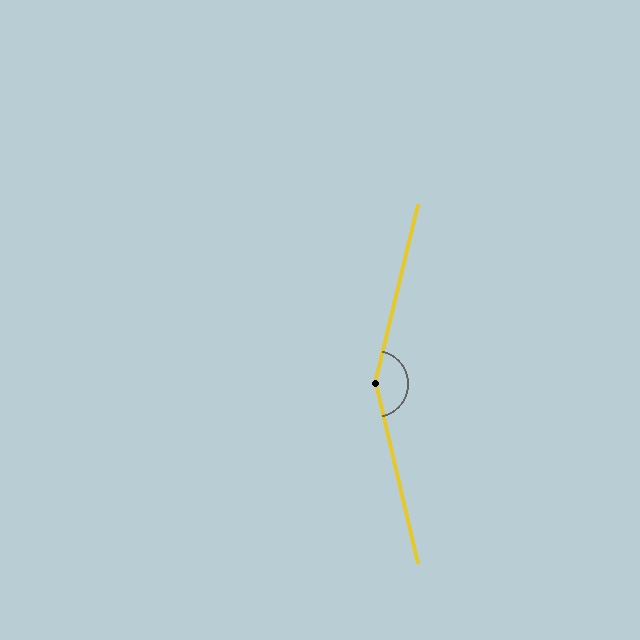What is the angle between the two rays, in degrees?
Approximately 153 degrees.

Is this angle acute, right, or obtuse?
It is obtuse.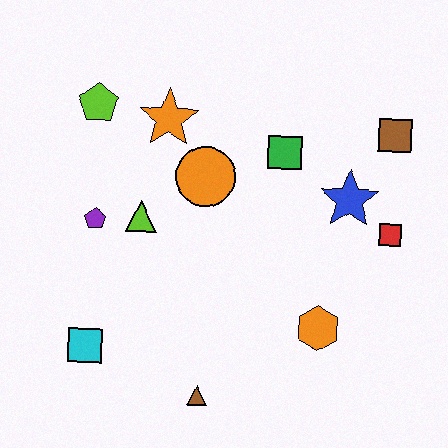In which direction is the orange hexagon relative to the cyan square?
The orange hexagon is to the right of the cyan square.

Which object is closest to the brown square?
The blue star is closest to the brown square.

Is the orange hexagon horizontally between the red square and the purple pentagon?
Yes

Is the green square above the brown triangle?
Yes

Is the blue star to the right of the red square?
No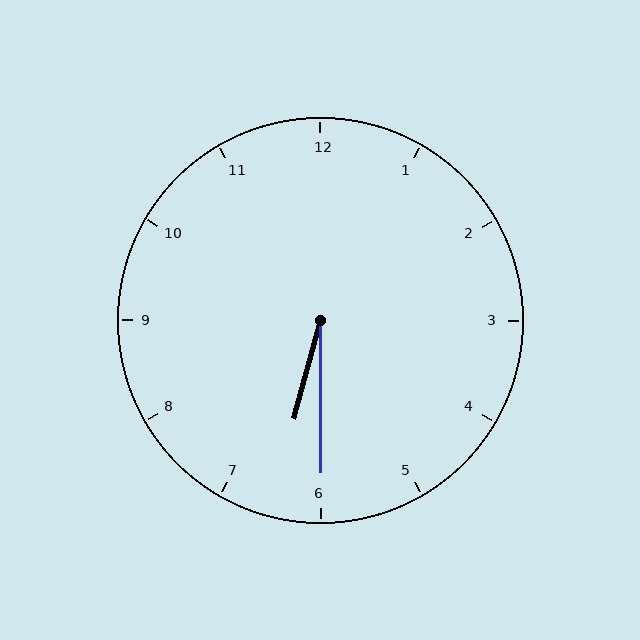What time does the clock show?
6:30.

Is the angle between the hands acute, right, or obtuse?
It is acute.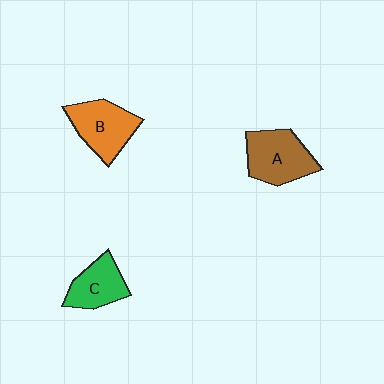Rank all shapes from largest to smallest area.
From largest to smallest: A (brown), B (orange), C (green).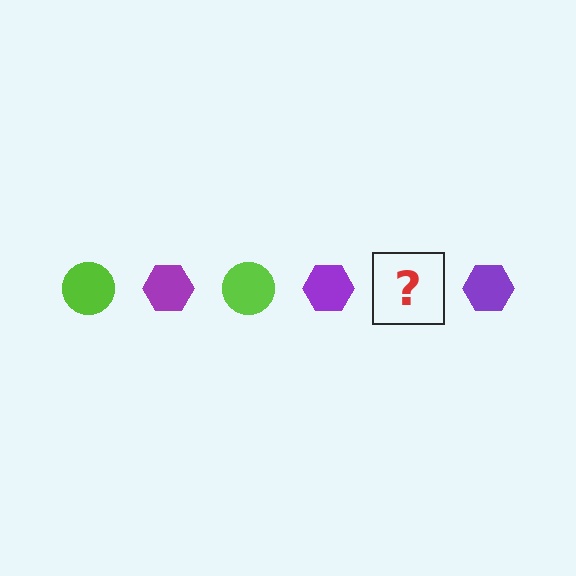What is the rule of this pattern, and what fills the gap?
The rule is that the pattern alternates between lime circle and purple hexagon. The gap should be filled with a lime circle.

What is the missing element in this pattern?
The missing element is a lime circle.